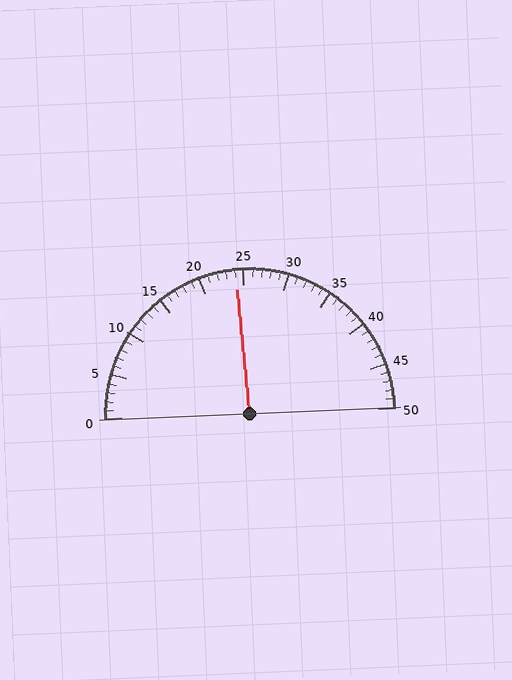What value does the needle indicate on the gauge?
The needle indicates approximately 24.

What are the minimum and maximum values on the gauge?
The gauge ranges from 0 to 50.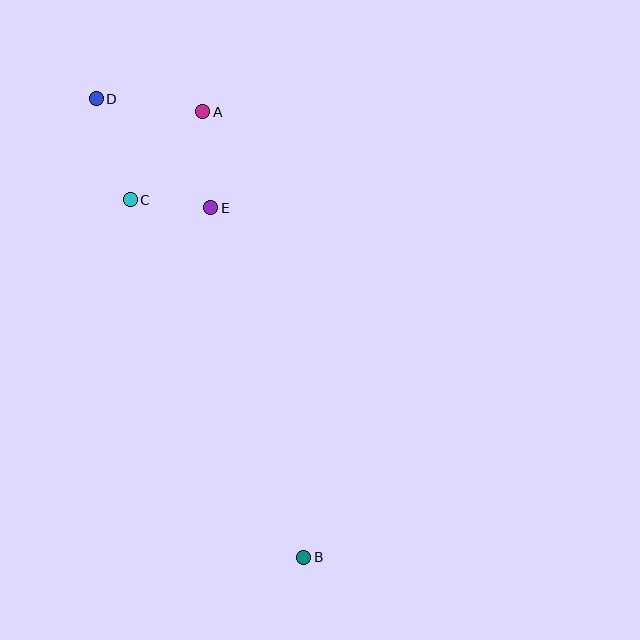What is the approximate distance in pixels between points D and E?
The distance between D and E is approximately 158 pixels.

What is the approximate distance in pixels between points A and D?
The distance between A and D is approximately 107 pixels.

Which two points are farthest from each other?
Points B and D are farthest from each other.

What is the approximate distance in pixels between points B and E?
The distance between B and E is approximately 362 pixels.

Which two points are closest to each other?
Points C and E are closest to each other.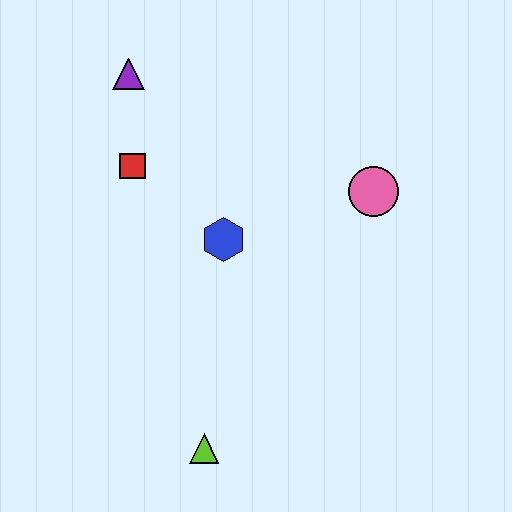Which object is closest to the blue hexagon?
The red square is closest to the blue hexagon.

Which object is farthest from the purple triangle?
The lime triangle is farthest from the purple triangle.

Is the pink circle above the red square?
No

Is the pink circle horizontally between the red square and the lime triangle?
No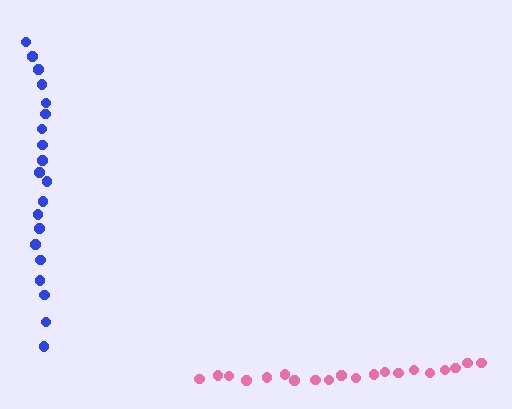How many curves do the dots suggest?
There are 2 distinct paths.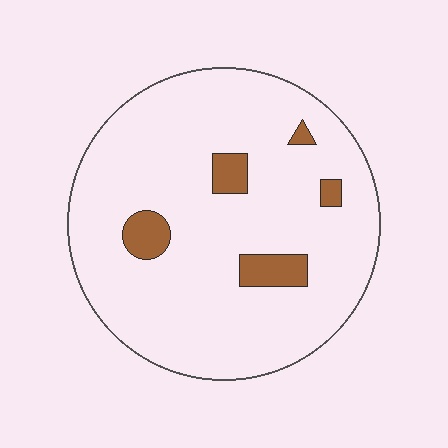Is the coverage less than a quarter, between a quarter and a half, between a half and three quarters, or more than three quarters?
Less than a quarter.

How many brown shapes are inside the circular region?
5.